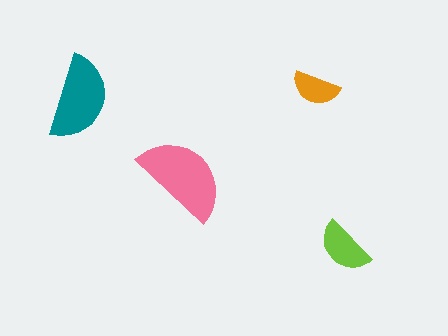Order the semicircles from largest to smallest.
the pink one, the teal one, the lime one, the orange one.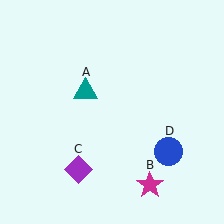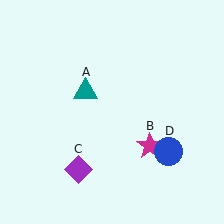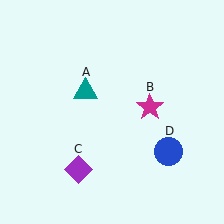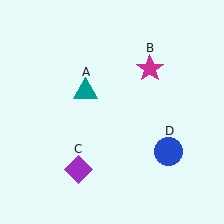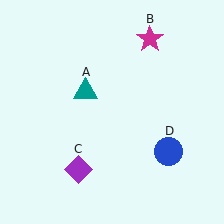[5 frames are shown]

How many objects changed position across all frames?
1 object changed position: magenta star (object B).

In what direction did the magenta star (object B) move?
The magenta star (object B) moved up.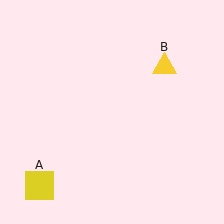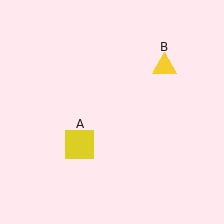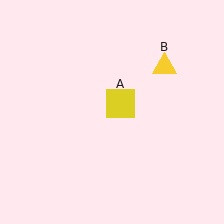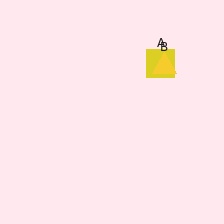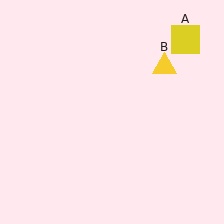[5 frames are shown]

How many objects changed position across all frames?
1 object changed position: yellow square (object A).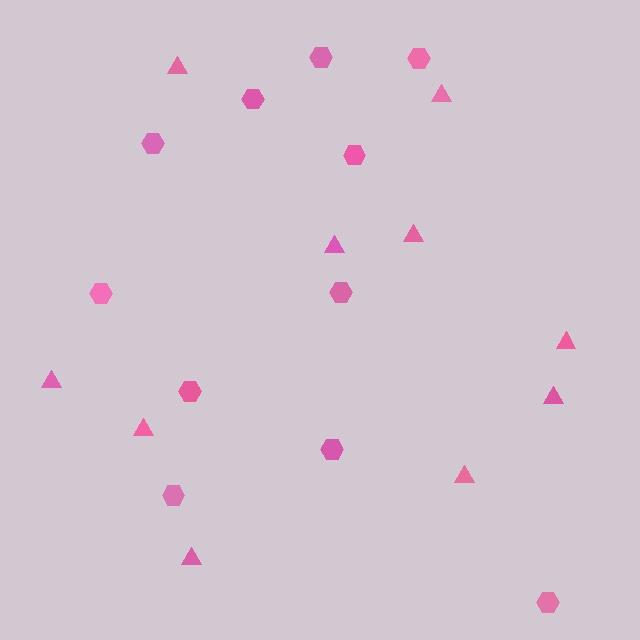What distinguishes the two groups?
There are 2 groups: one group of hexagons (11) and one group of triangles (10).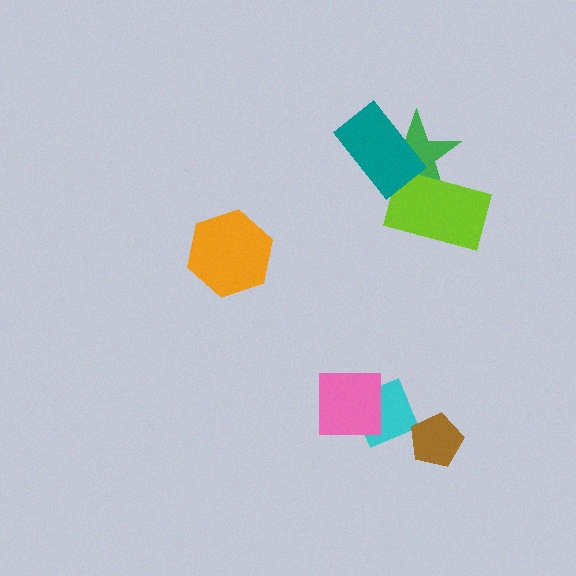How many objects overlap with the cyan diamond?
2 objects overlap with the cyan diamond.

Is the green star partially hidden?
Yes, it is partially covered by another shape.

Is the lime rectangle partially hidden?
No, no other shape covers it.